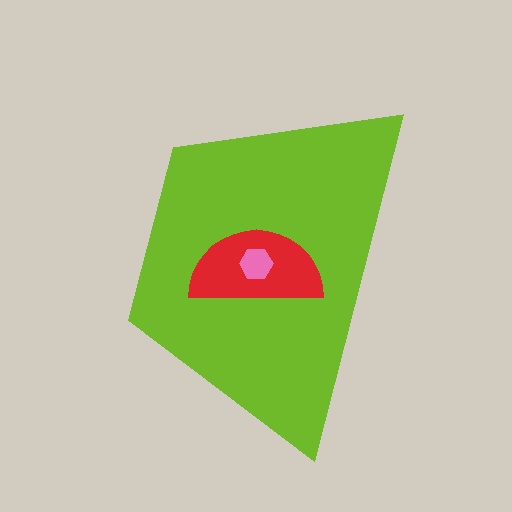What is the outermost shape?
The lime trapezoid.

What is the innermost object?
The pink hexagon.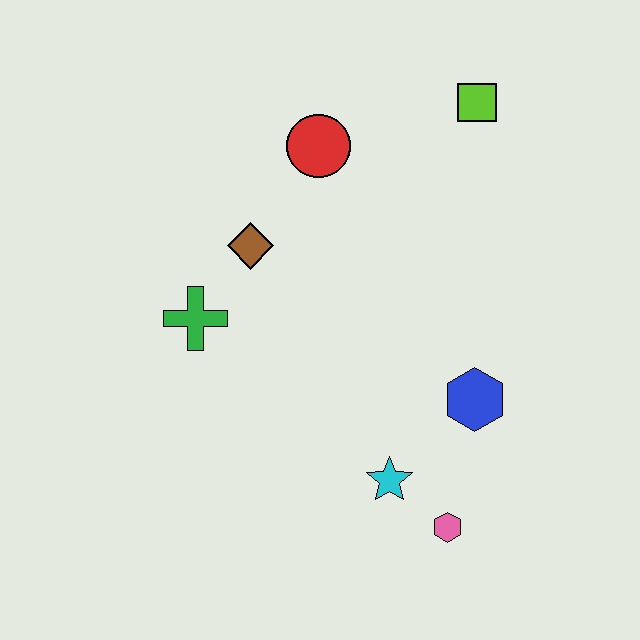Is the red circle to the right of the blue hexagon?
No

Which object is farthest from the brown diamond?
The pink hexagon is farthest from the brown diamond.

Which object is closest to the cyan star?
The pink hexagon is closest to the cyan star.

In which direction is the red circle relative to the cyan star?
The red circle is above the cyan star.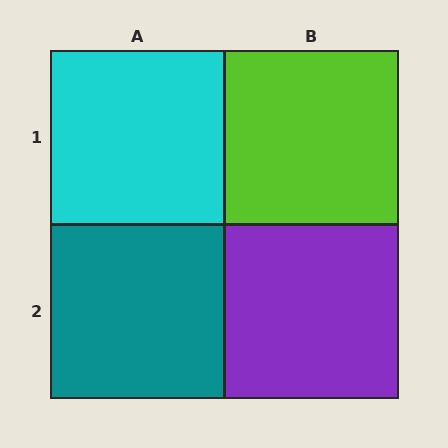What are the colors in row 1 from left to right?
Cyan, lime.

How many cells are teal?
1 cell is teal.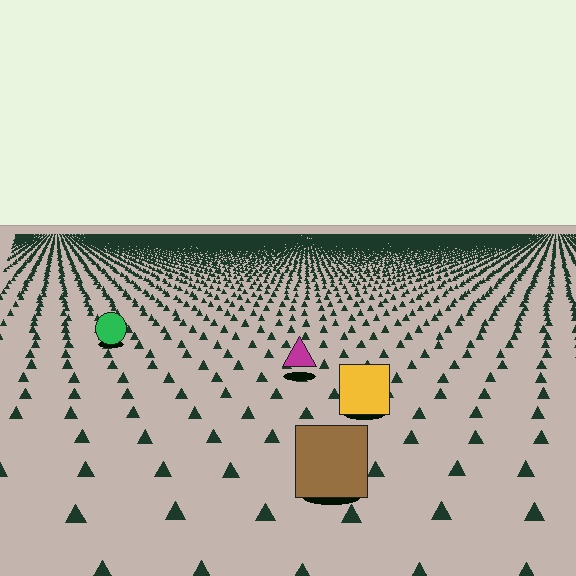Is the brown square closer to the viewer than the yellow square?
Yes. The brown square is closer — you can tell from the texture gradient: the ground texture is coarser near it.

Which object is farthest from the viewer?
The green circle is farthest from the viewer. It appears smaller and the ground texture around it is denser.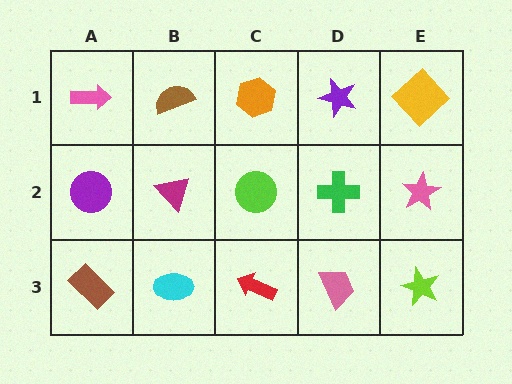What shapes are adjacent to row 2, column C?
An orange hexagon (row 1, column C), a red arrow (row 3, column C), a magenta triangle (row 2, column B), a green cross (row 2, column D).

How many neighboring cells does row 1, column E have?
2.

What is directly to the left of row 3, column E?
A pink trapezoid.